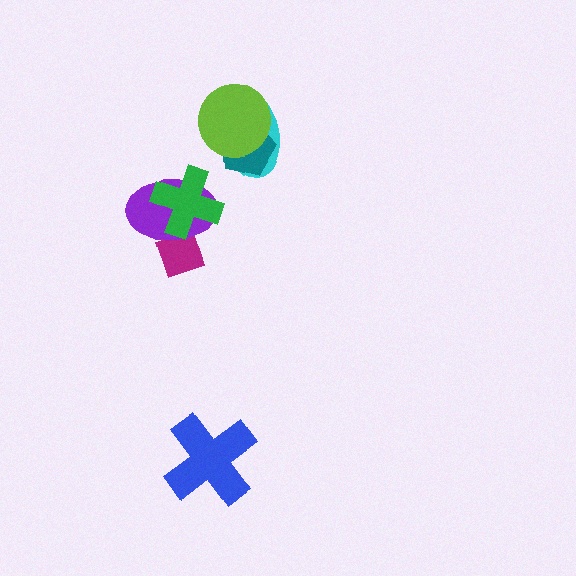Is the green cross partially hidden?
No, no other shape covers it.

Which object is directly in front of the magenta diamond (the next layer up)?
The purple ellipse is directly in front of the magenta diamond.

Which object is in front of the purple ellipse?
The green cross is in front of the purple ellipse.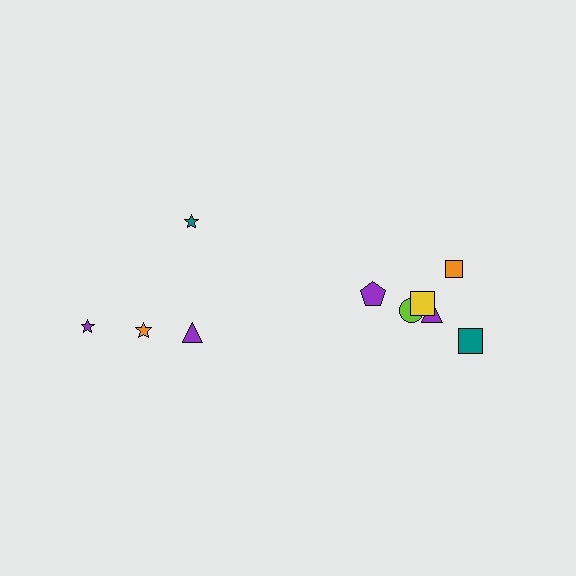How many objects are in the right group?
There are 6 objects.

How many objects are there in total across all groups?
There are 10 objects.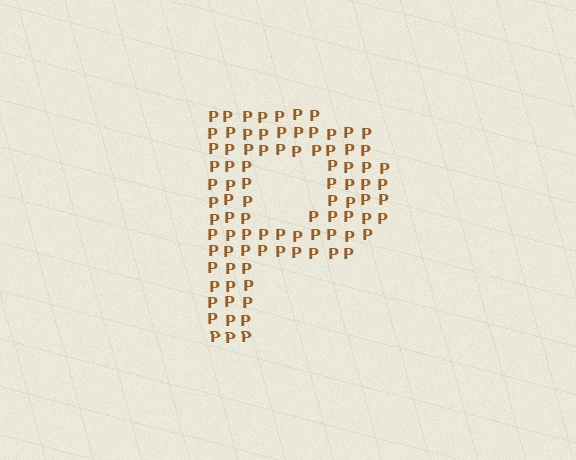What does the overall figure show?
The overall figure shows the letter P.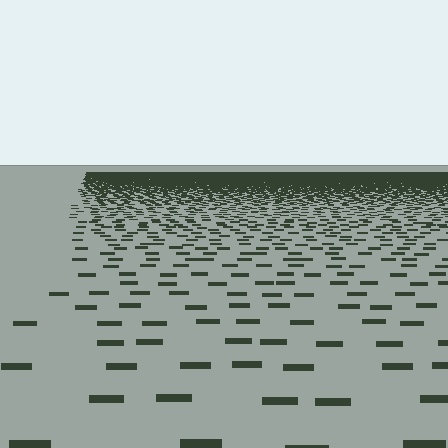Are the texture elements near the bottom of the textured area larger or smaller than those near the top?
Larger. Near the bottom, elements are closer to the viewer and appear at a bigger on-screen size.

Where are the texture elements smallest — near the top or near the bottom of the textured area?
Near the top.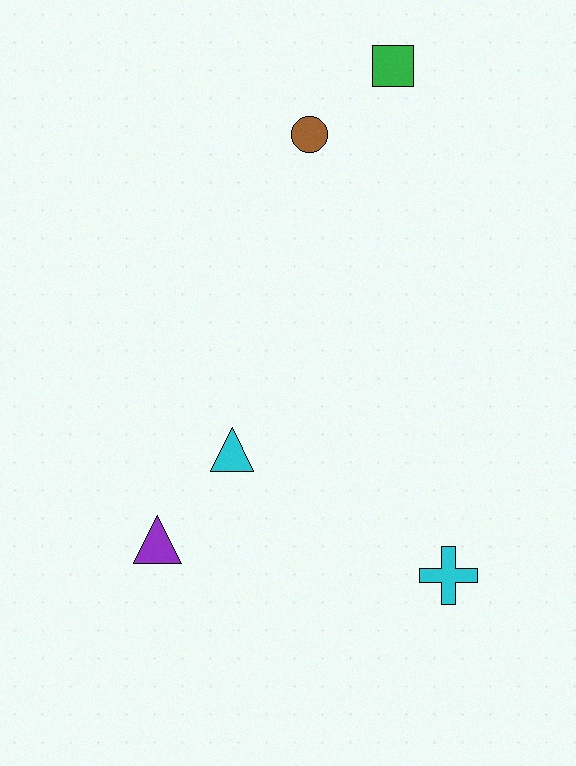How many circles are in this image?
There is 1 circle.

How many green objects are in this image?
There is 1 green object.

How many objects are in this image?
There are 5 objects.